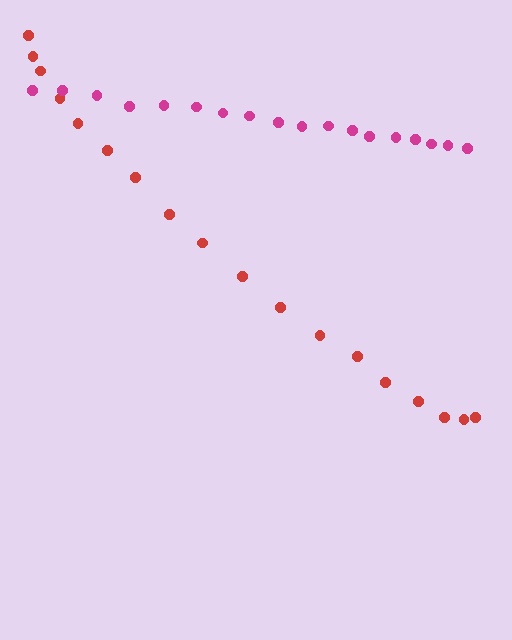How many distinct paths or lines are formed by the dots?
There are 2 distinct paths.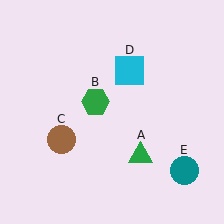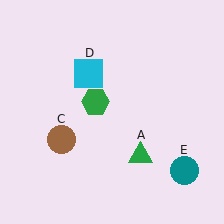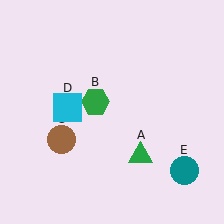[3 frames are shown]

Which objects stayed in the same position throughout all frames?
Green triangle (object A) and green hexagon (object B) and brown circle (object C) and teal circle (object E) remained stationary.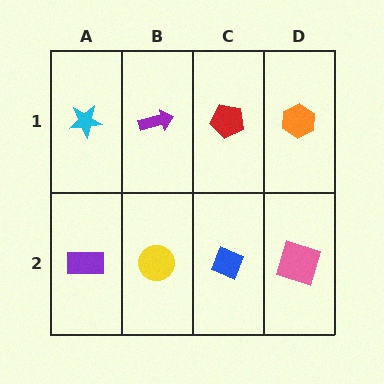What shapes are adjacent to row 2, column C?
A red pentagon (row 1, column C), a yellow circle (row 2, column B), a pink square (row 2, column D).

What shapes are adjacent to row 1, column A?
A purple rectangle (row 2, column A), a purple arrow (row 1, column B).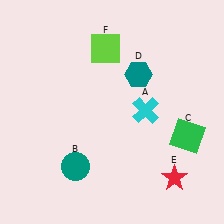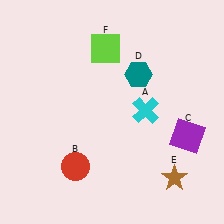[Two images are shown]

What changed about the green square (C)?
In Image 1, C is green. In Image 2, it changed to purple.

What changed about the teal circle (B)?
In Image 1, B is teal. In Image 2, it changed to red.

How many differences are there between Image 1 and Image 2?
There are 3 differences between the two images.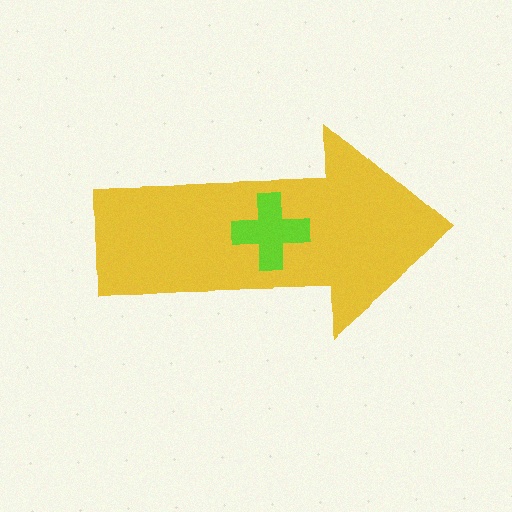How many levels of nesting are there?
2.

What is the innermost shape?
The lime cross.